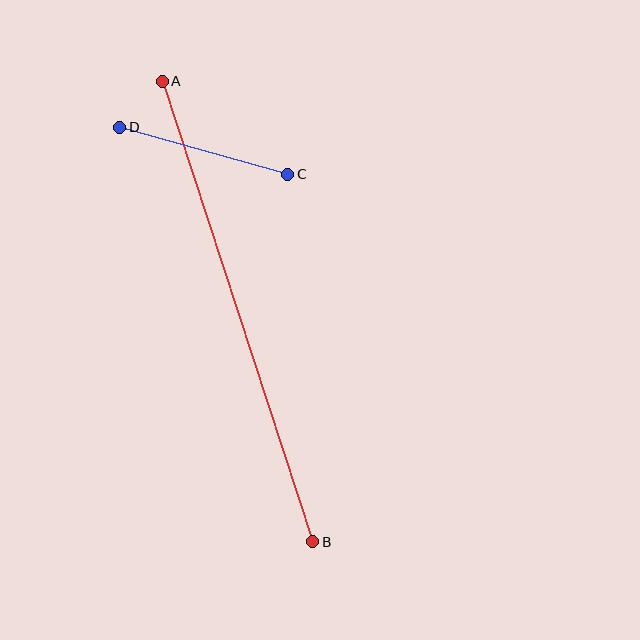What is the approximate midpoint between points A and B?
The midpoint is at approximately (238, 311) pixels.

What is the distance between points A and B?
The distance is approximately 484 pixels.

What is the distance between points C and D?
The distance is approximately 175 pixels.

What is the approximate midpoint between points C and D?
The midpoint is at approximately (204, 151) pixels.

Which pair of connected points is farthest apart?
Points A and B are farthest apart.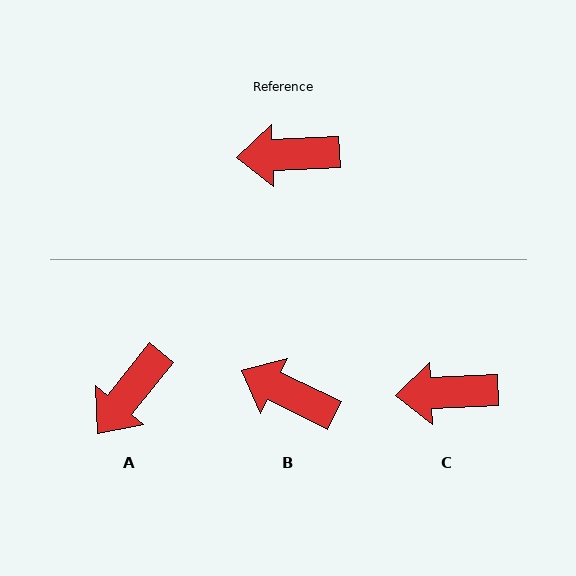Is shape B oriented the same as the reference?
No, it is off by about 28 degrees.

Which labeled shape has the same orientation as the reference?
C.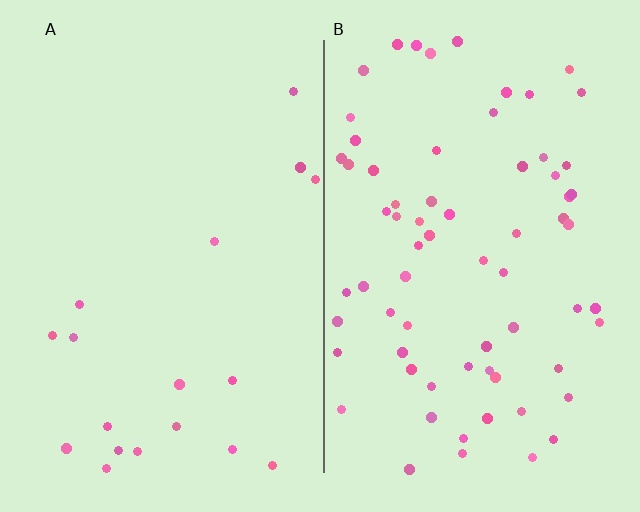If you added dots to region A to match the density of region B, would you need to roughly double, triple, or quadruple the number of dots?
Approximately quadruple.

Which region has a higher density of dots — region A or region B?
B (the right).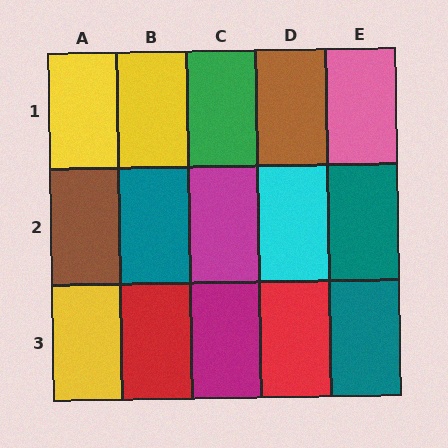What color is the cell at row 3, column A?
Yellow.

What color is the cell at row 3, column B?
Red.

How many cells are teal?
3 cells are teal.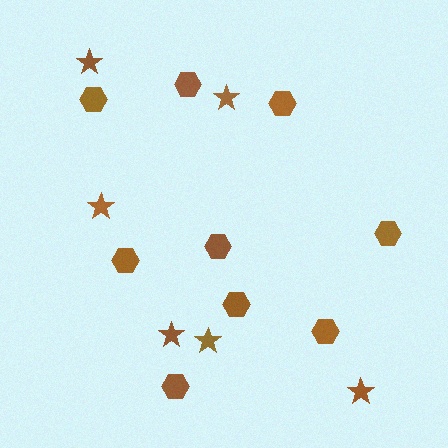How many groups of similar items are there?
There are 2 groups: one group of stars (6) and one group of hexagons (9).